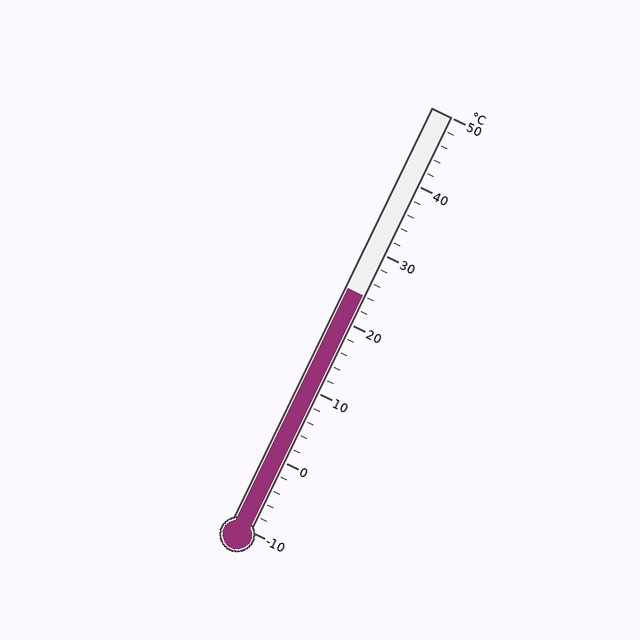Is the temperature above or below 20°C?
The temperature is above 20°C.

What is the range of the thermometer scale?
The thermometer scale ranges from -10°C to 50°C.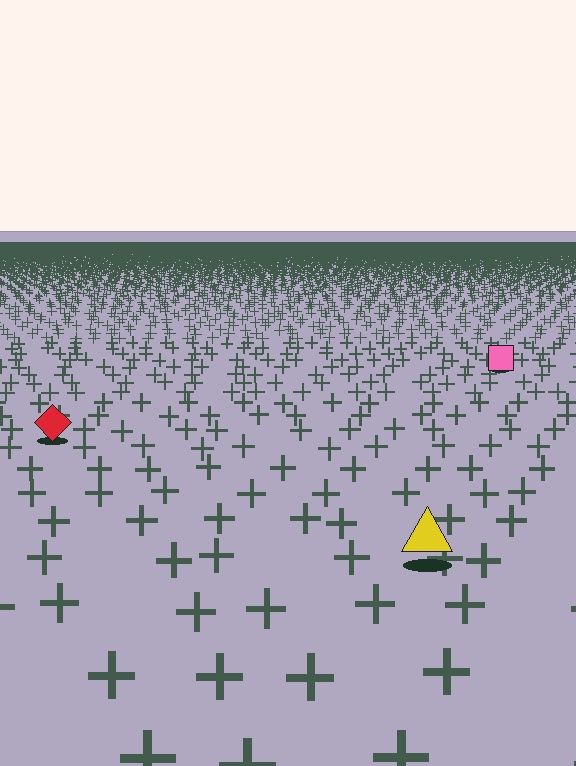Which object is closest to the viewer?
The yellow triangle is closest. The texture marks near it are larger and more spread out.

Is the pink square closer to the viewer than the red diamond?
No. The red diamond is closer — you can tell from the texture gradient: the ground texture is coarser near it.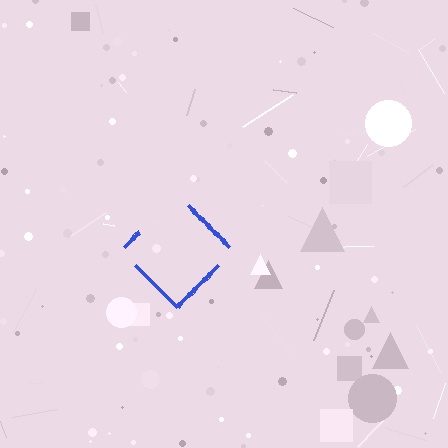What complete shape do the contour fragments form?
The contour fragments form a diamond.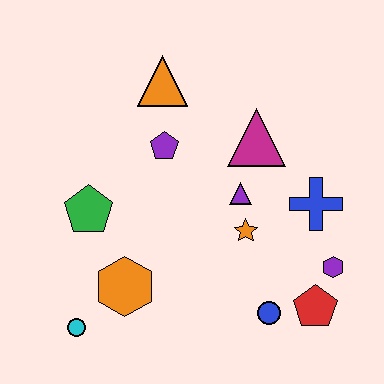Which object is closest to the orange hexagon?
The cyan circle is closest to the orange hexagon.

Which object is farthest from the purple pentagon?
The red pentagon is farthest from the purple pentagon.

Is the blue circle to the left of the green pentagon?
No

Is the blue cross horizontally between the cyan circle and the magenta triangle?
No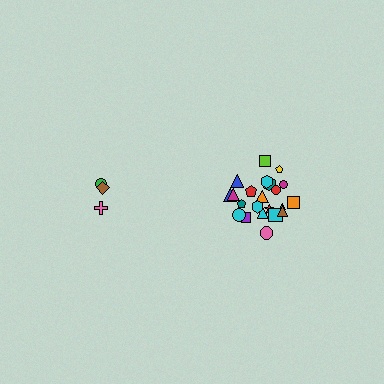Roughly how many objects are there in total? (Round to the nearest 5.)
Roughly 25 objects in total.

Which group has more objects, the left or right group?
The right group.